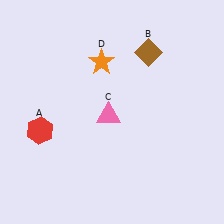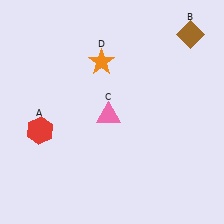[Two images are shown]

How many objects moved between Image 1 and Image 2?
1 object moved between the two images.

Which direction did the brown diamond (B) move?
The brown diamond (B) moved right.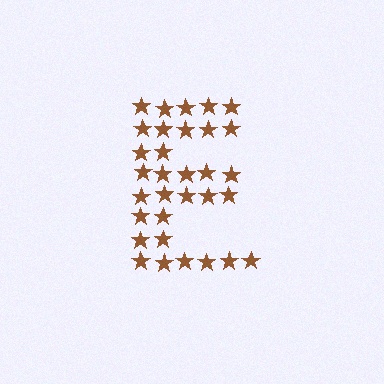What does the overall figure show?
The overall figure shows the letter E.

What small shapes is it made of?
It is made of small stars.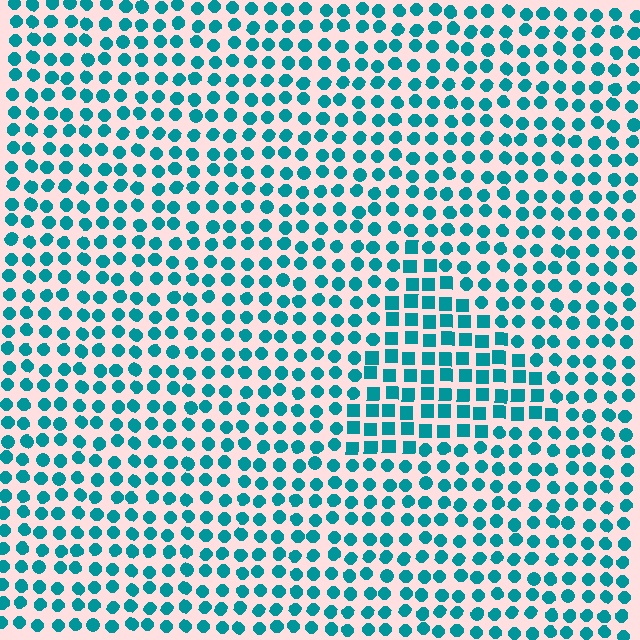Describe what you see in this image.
The image is filled with small teal elements arranged in a uniform grid. A triangle-shaped region contains squares, while the surrounding area contains circles. The boundary is defined purely by the change in element shape.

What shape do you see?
I see a triangle.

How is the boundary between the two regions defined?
The boundary is defined by a change in element shape: squares inside vs. circles outside. All elements share the same color and spacing.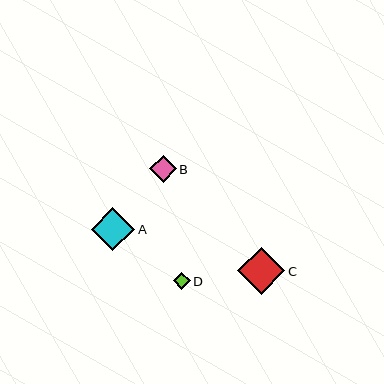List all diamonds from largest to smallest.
From largest to smallest: C, A, B, D.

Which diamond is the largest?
Diamond C is the largest with a size of approximately 47 pixels.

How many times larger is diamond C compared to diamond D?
Diamond C is approximately 2.8 times the size of diamond D.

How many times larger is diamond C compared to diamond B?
Diamond C is approximately 1.8 times the size of diamond B.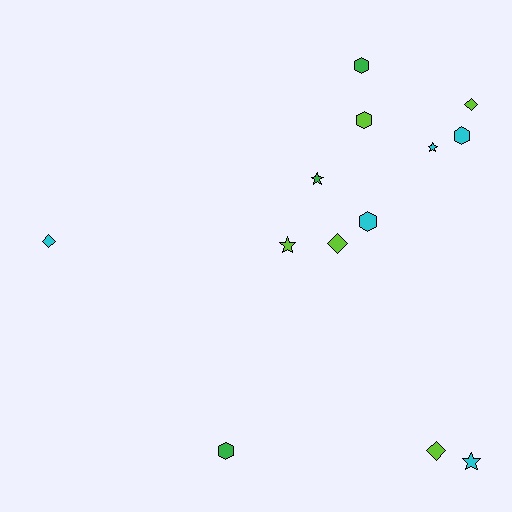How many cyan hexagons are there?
There are 2 cyan hexagons.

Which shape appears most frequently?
Hexagon, with 5 objects.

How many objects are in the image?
There are 13 objects.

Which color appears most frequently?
Cyan, with 5 objects.